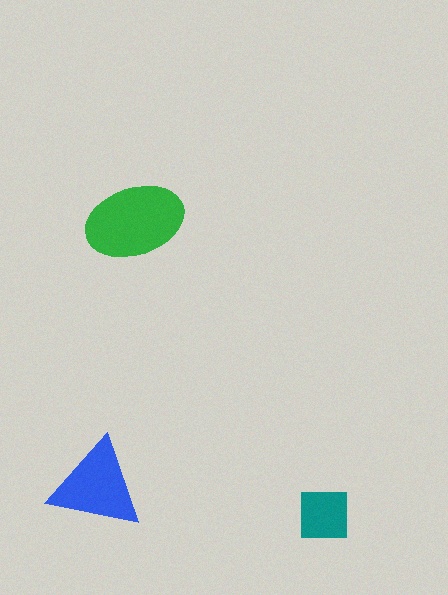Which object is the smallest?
The teal square.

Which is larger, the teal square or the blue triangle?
The blue triangle.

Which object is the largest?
The green ellipse.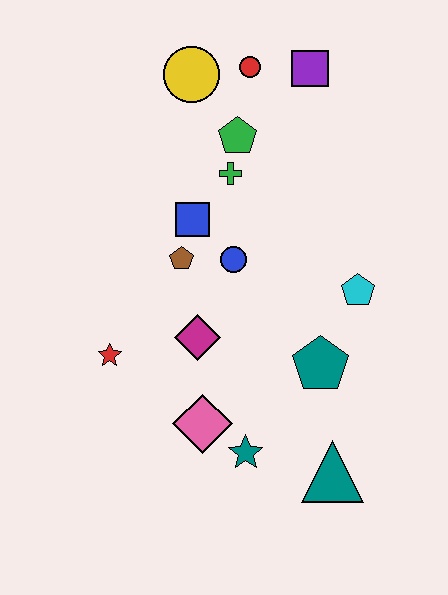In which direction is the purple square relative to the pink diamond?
The purple square is above the pink diamond.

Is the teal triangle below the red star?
Yes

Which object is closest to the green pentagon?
The green cross is closest to the green pentagon.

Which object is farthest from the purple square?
The teal triangle is farthest from the purple square.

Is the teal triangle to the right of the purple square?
Yes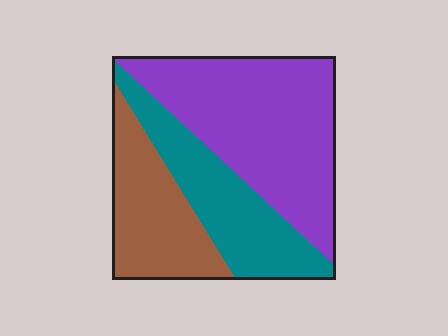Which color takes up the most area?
Purple, at roughly 45%.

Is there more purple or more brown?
Purple.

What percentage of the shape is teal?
Teal takes up between a sixth and a third of the shape.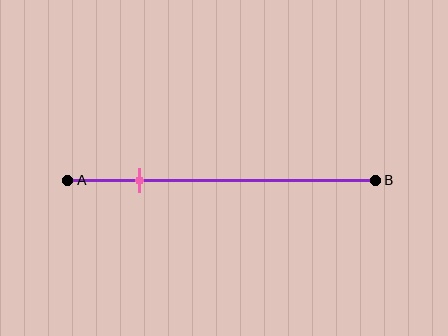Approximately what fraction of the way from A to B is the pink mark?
The pink mark is approximately 25% of the way from A to B.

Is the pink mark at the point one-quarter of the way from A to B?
Yes, the mark is approximately at the one-quarter point.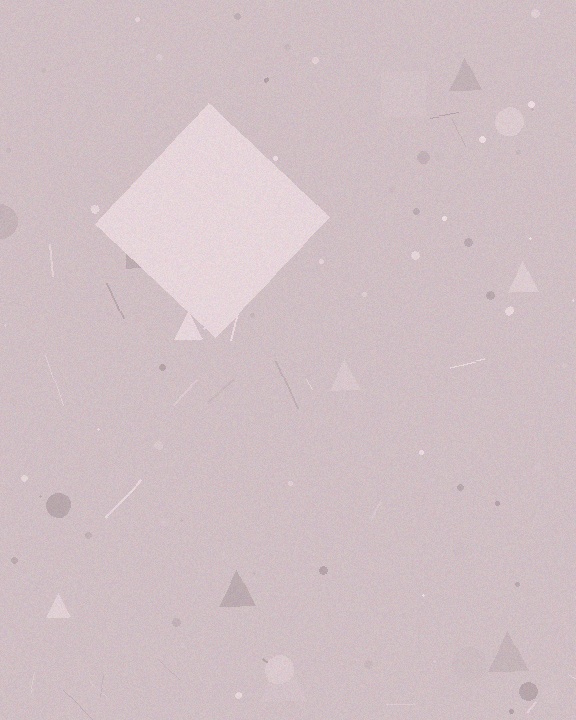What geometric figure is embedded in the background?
A diamond is embedded in the background.